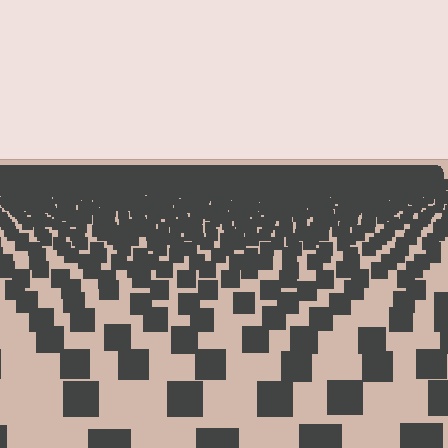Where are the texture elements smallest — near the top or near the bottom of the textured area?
Near the top.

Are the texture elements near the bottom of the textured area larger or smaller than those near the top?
Larger. Near the bottom, elements are closer to the viewer and appear at a bigger on-screen size.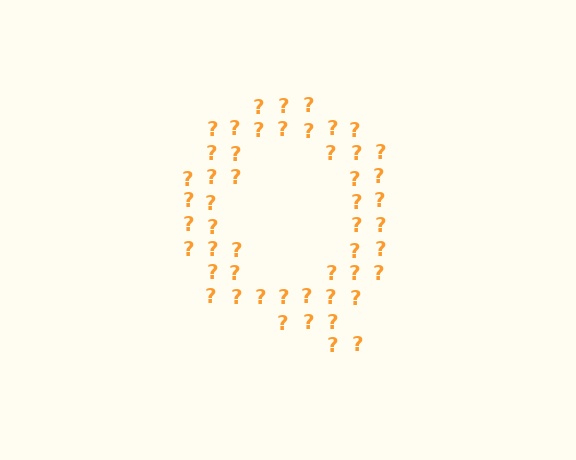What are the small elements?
The small elements are question marks.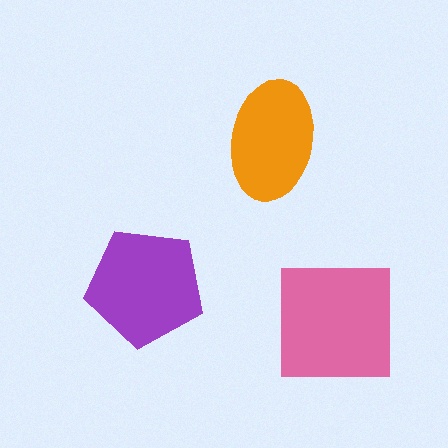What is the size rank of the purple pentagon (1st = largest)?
2nd.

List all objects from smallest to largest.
The orange ellipse, the purple pentagon, the pink square.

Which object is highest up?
The orange ellipse is topmost.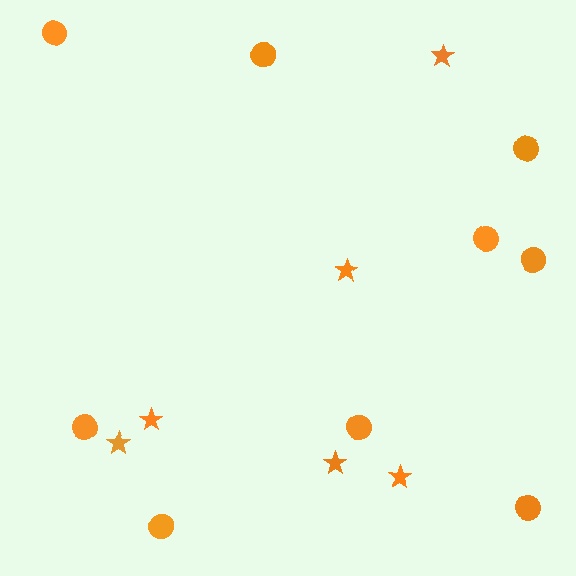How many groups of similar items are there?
There are 2 groups: one group of stars (6) and one group of circles (9).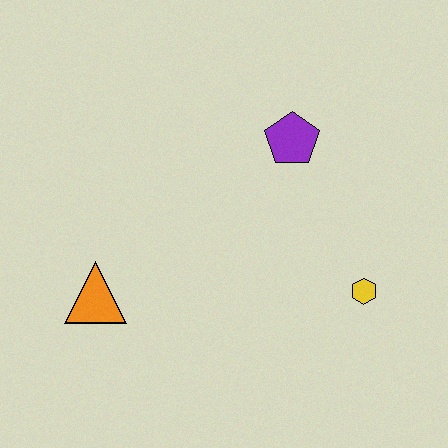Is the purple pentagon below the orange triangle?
No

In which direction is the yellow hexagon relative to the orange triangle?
The yellow hexagon is to the right of the orange triangle.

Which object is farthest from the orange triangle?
The yellow hexagon is farthest from the orange triangle.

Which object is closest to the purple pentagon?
The yellow hexagon is closest to the purple pentagon.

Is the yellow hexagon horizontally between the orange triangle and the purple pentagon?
No